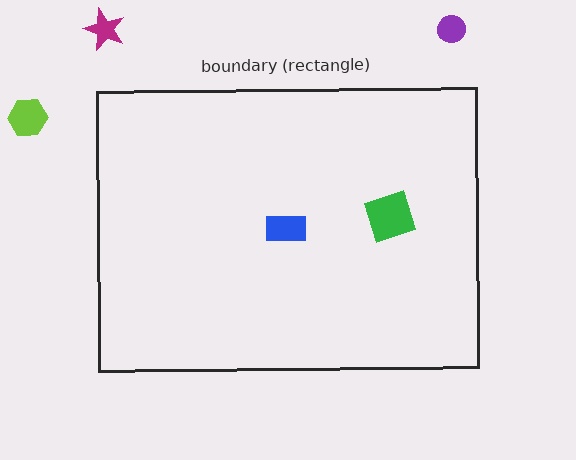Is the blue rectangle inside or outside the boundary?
Inside.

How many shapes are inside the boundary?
2 inside, 3 outside.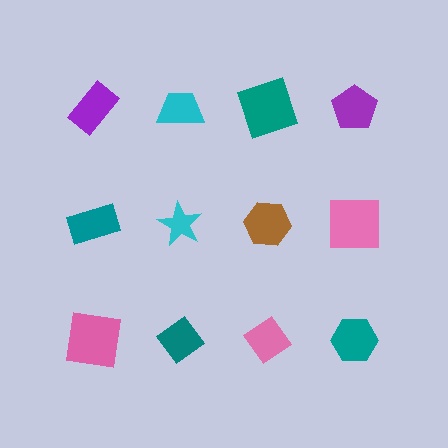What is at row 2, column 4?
A pink square.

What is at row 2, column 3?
A brown hexagon.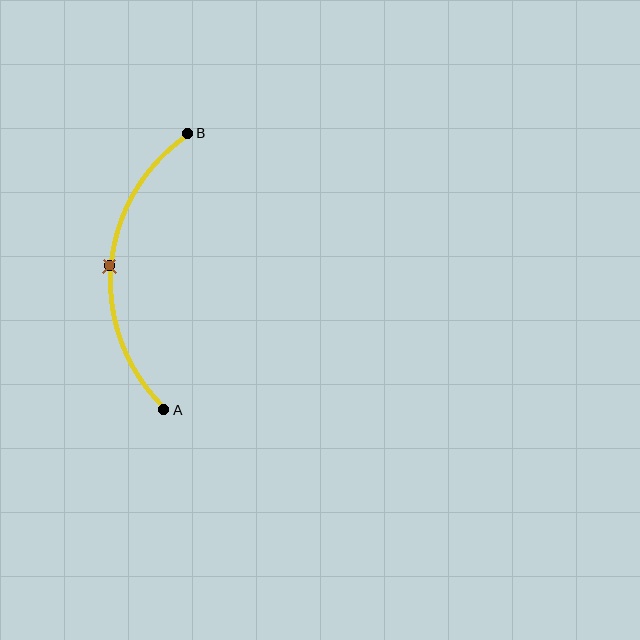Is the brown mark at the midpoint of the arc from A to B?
Yes. The brown mark lies on the arc at equal arc-length from both A and B — it is the arc midpoint.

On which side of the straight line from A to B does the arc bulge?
The arc bulges to the left of the straight line connecting A and B.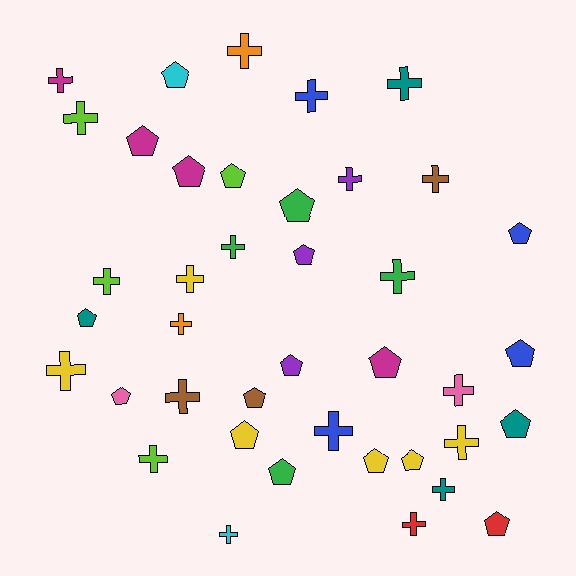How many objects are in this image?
There are 40 objects.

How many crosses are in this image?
There are 21 crosses.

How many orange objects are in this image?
There are 2 orange objects.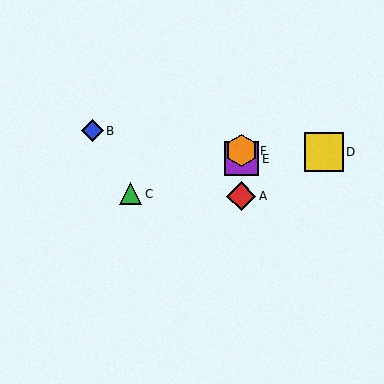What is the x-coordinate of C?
Object C is at x≈131.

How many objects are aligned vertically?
3 objects (A, E, F) are aligned vertically.